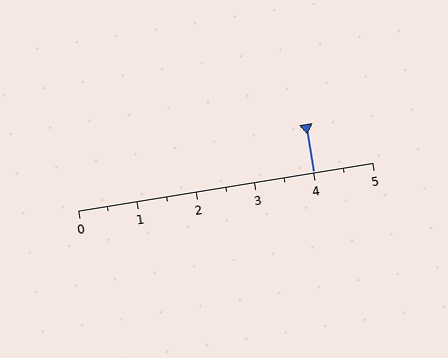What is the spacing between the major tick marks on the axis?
The major ticks are spaced 1 apart.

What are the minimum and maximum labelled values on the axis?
The axis runs from 0 to 5.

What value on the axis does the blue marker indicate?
The marker indicates approximately 4.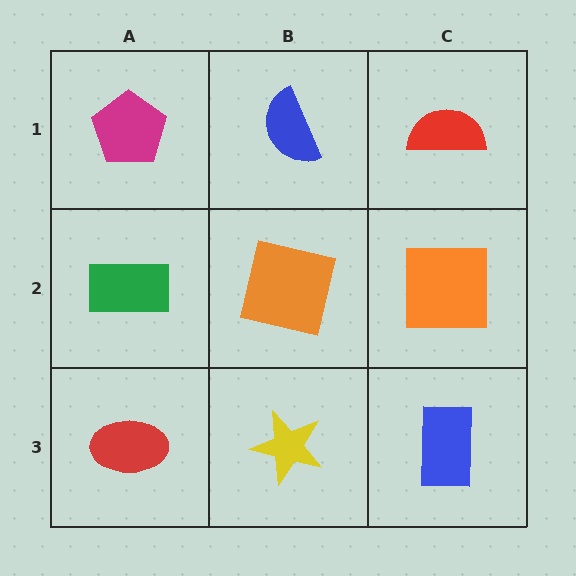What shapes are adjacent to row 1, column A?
A green rectangle (row 2, column A), a blue semicircle (row 1, column B).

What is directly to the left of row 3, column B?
A red ellipse.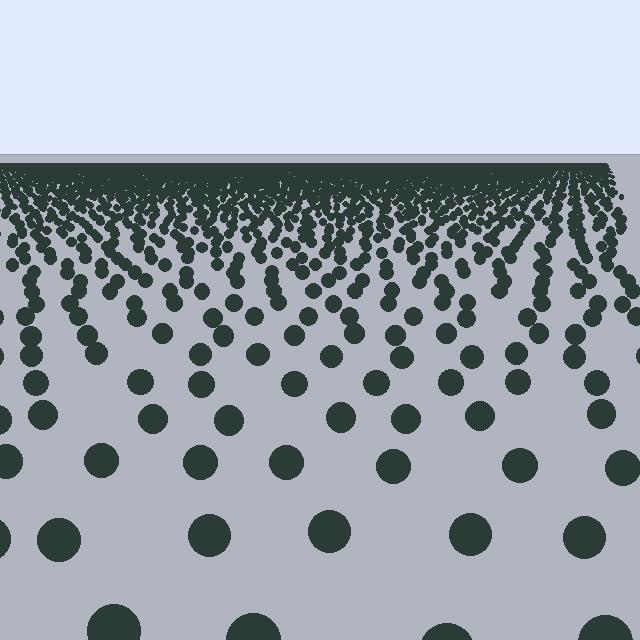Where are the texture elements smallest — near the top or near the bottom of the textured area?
Near the top.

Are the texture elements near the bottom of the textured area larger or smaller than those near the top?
Larger. Near the bottom, elements are closer to the viewer and appear at a bigger on-screen size.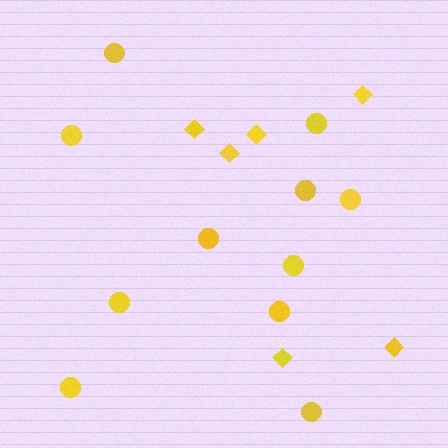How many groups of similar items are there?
There are 2 groups: one group of circles (11) and one group of diamonds (6).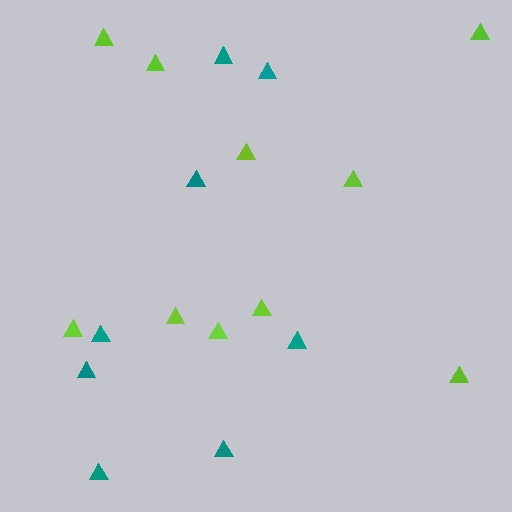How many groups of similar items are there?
There are 2 groups: one group of teal triangles (8) and one group of lime triangles (10).